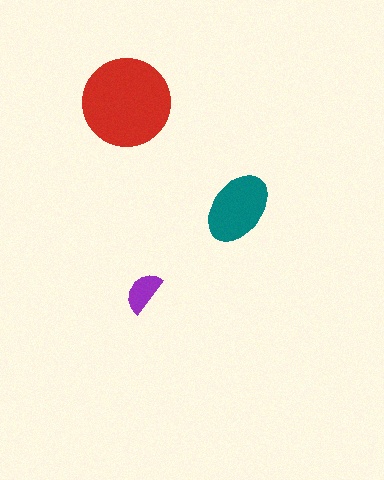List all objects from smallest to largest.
The purple semicircle, the teal ellipse, the red circle.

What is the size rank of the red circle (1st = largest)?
1st.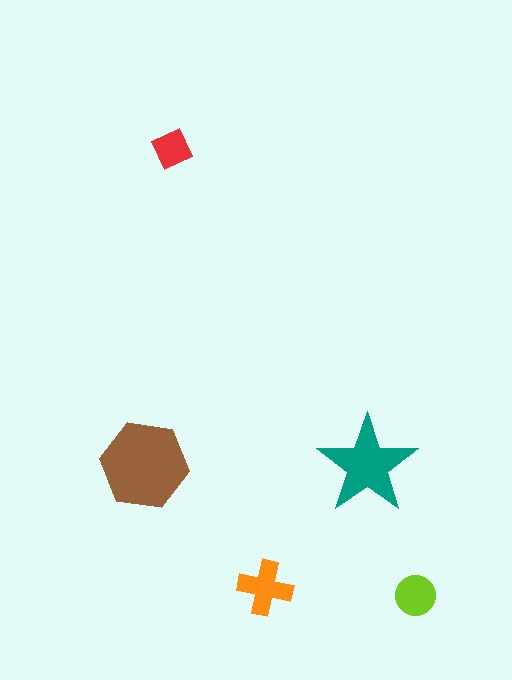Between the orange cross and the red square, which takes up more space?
The orange cross.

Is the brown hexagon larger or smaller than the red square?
Larger.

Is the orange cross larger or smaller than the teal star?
Smaller.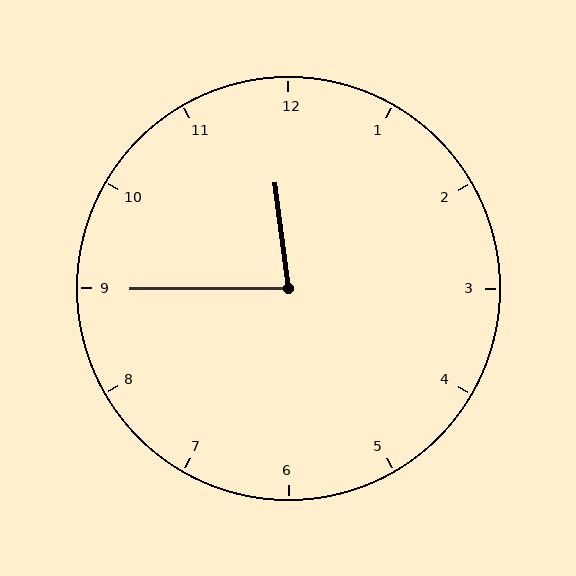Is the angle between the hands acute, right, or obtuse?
It is acute.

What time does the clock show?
11:45.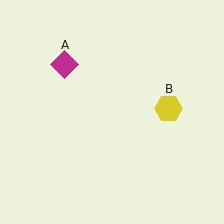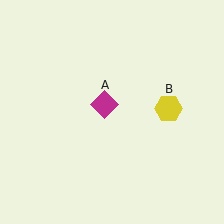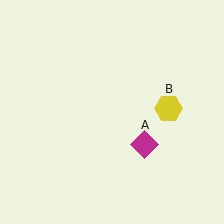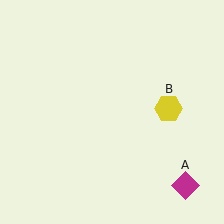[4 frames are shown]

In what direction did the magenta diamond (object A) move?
The magenta diamond (object A) moved down and to the right.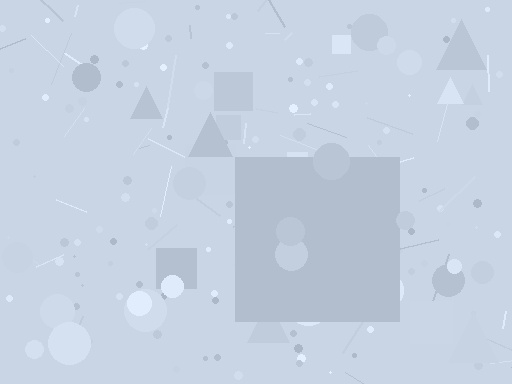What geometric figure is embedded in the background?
A square is embedded in the background.